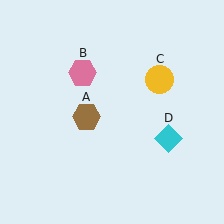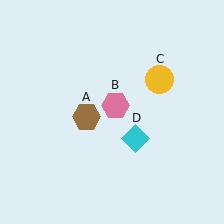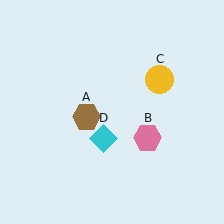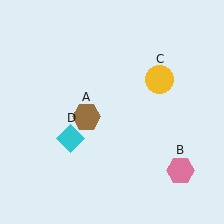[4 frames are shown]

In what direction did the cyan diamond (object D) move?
The cyan diamond (object D) moved left.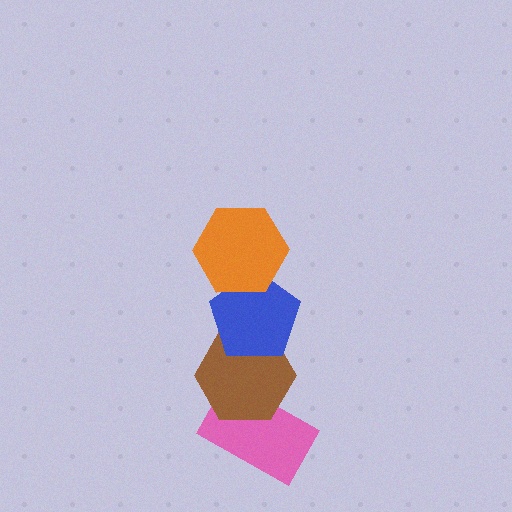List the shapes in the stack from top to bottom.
From top to bottom: the orange hexagon, the blue pentagon, the brown hexagon, the pink rectangle.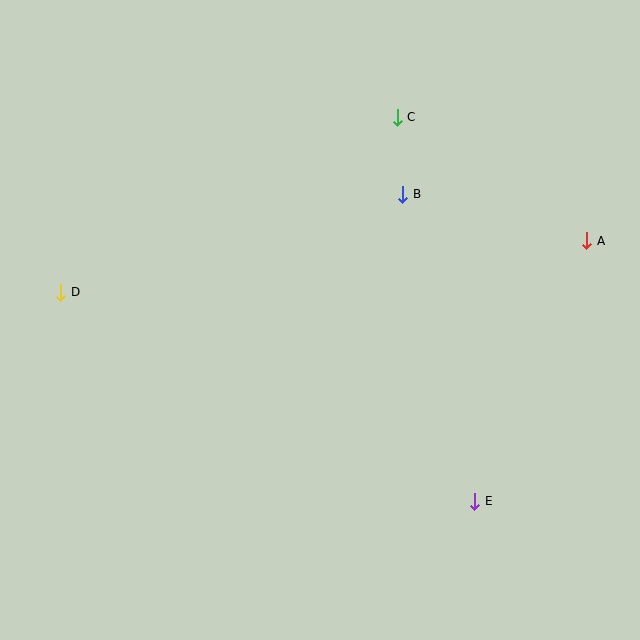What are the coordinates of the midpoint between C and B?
The midpoint between C and B is at (400, 156).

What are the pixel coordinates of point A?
Point A is at (587, 241).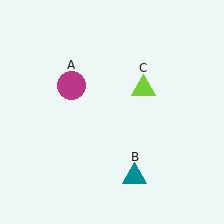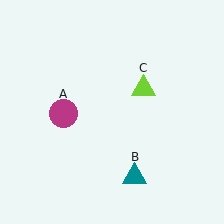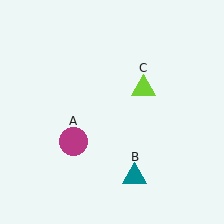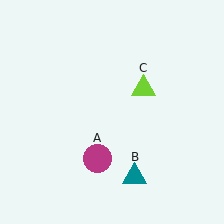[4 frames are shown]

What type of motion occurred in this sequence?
The magenta circle (object A) rotated counterclockwise around the center of the scene.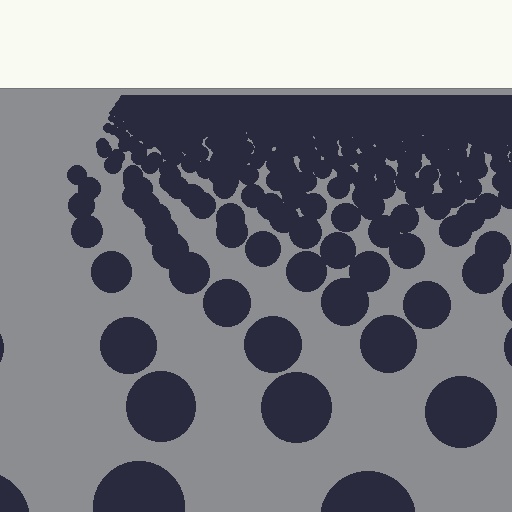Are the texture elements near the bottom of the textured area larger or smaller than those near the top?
Larger. Near the bottom, elements are closer to the viewer and appear at a bigger on-screen size.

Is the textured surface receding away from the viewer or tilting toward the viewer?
The surface is receding away from the viewer. Texture elements get smaller and denser toward the top.